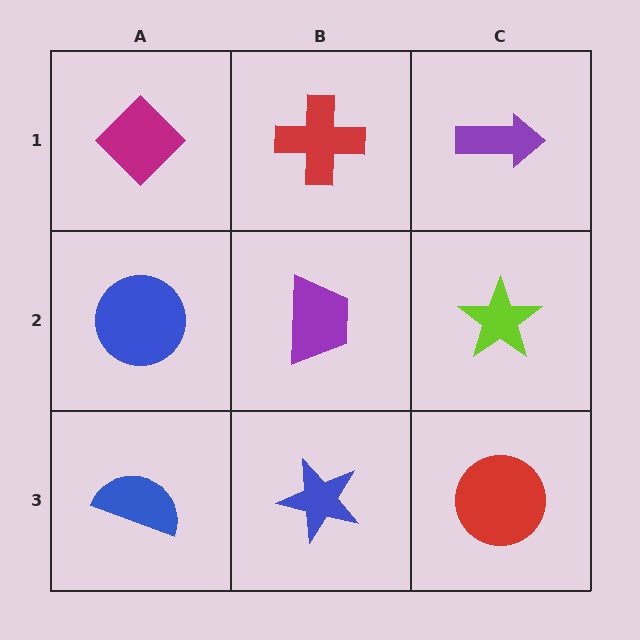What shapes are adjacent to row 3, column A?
A blue circle (row 2, column A), a blue star (row 3, column B).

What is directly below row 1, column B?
A purple trapezoid.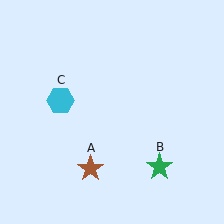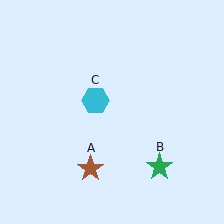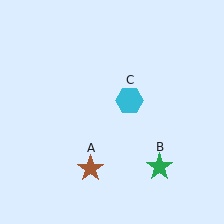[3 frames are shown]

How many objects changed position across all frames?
1 object changed position: cyan hexagon (object C).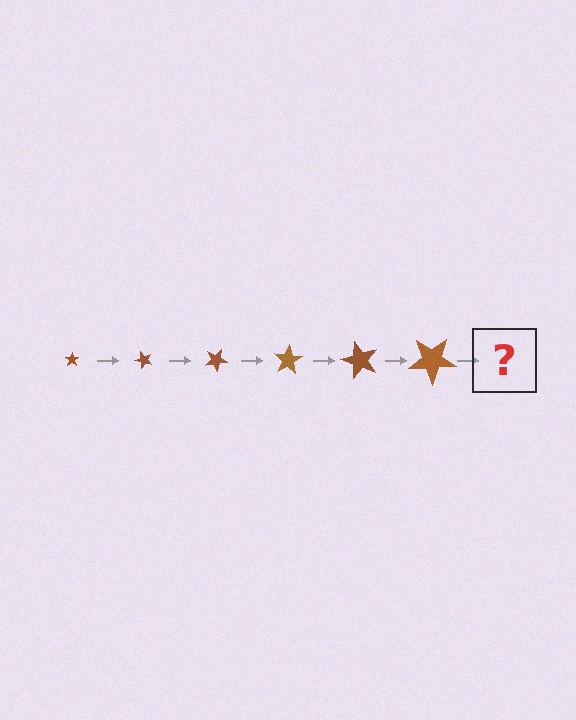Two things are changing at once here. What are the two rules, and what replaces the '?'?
The two rules are that the star grows larger each step and it rotates 50 degrees each step. The '?' should be a star, larger than the previous one and rotated 300 degrees from the start.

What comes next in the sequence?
The next element should be a star, larger than the previous one and rotated 300 degrees from the start.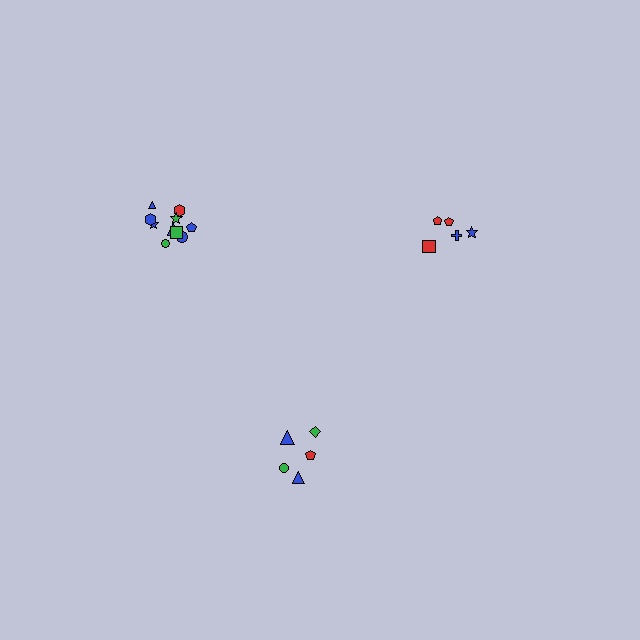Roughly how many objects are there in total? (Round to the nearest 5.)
Roughly 20 objects in total.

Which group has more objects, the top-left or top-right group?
The top-left group.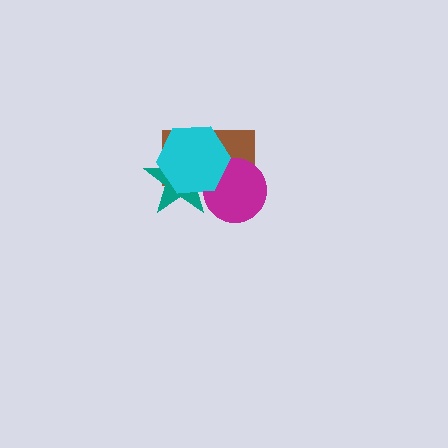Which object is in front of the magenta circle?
The cyan hexagon is in front of the magenta circle.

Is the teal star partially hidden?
Yes, it is partially covered by another shape.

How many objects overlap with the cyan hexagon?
3 objects overlap with the cyan hexagon.